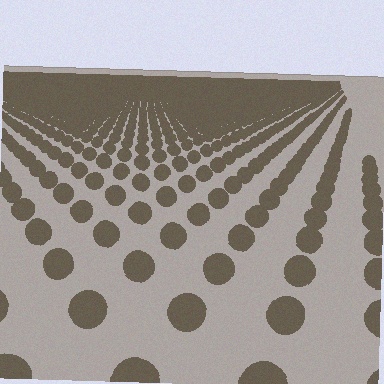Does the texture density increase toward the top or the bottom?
Density increases toward the top.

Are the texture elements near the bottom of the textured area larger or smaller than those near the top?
Larger. Near the bottom, elements are closer to the viewer and appear at a bigger on-screen size.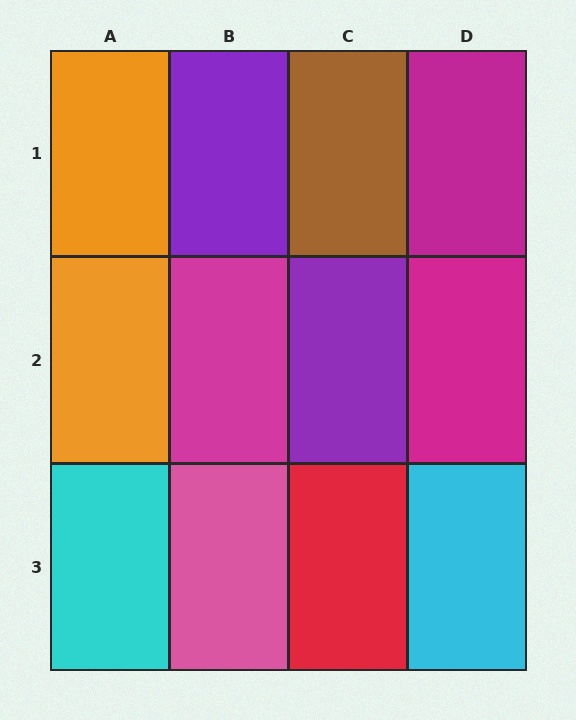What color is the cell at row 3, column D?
Cyan.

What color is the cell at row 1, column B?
Purple.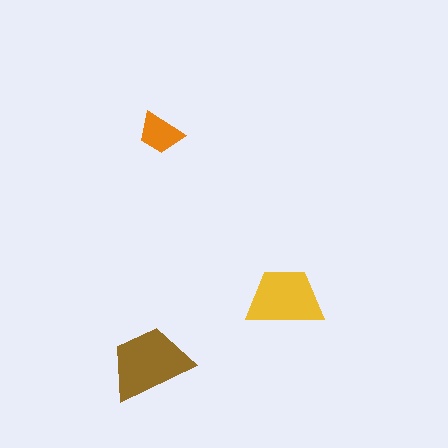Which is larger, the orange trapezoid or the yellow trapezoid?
The yellow one.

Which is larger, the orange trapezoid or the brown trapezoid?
The brown one.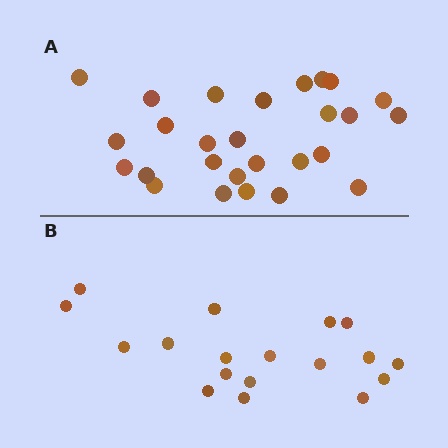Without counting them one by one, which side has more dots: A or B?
Region A (the top region) has more dots.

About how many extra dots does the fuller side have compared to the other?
Region A has roughly 8 or so more dots than region B.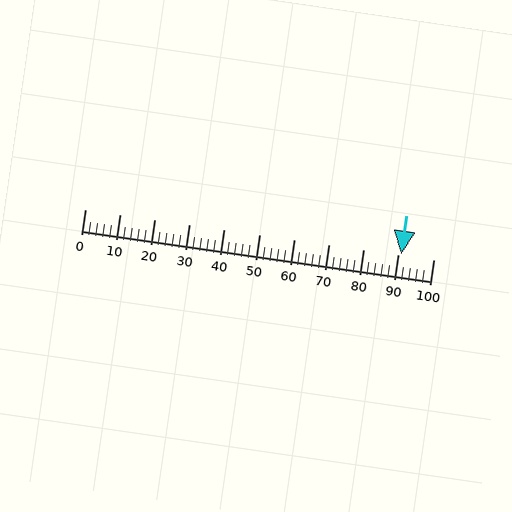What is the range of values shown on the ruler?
The ruler shows values from 0 to 100.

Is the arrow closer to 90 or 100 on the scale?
The arrow is closer to 90.